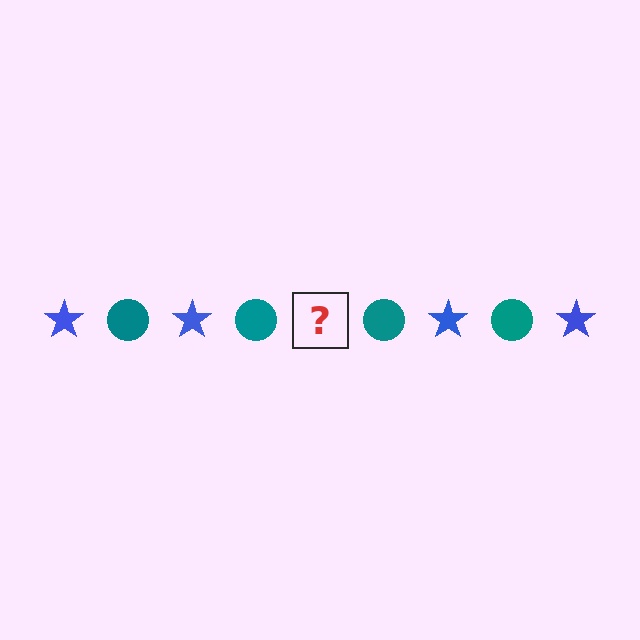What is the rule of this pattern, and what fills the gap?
The rule is that the pattern alternates between blue star and teal circle. The gap should be filled with a blue star.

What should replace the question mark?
The question mark should be replaced with a blue star.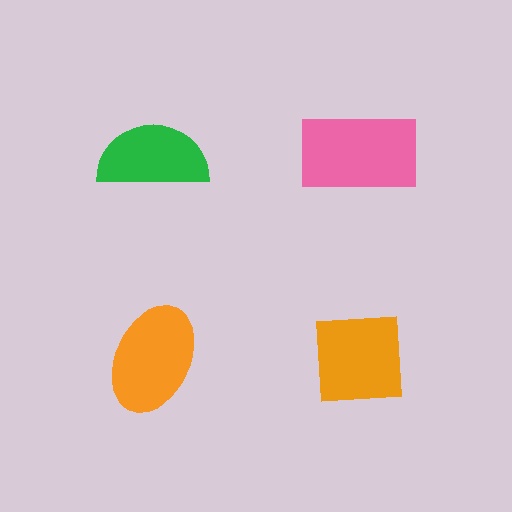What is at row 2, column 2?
An orange square.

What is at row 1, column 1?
A green semicircle.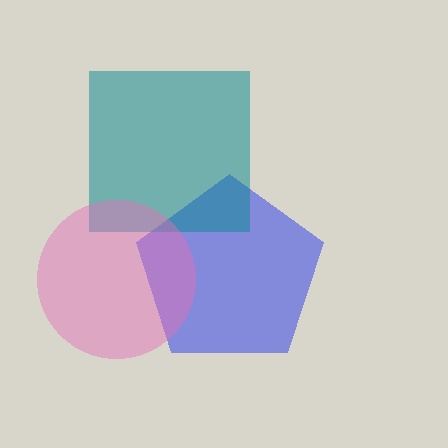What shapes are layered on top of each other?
The layered shapes are: a blue pentagon, a teal square, a pink circle.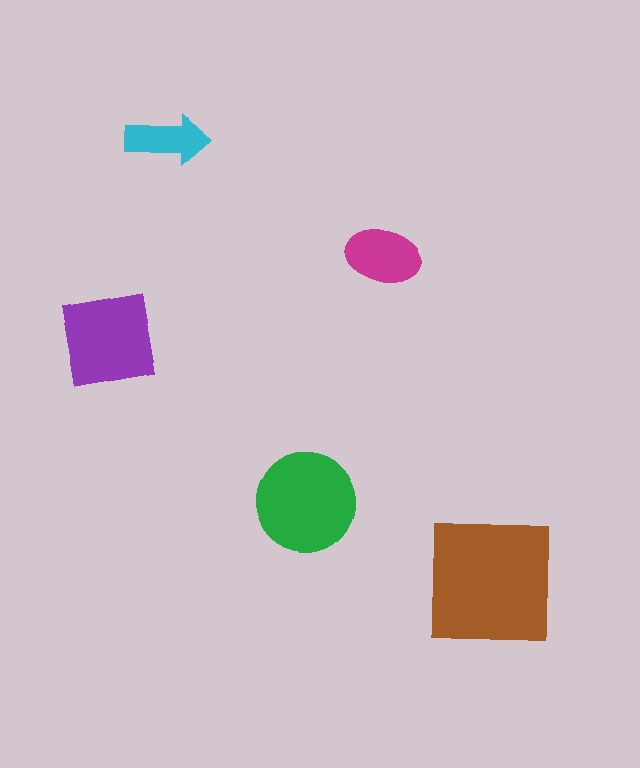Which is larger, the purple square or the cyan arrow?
The purple square.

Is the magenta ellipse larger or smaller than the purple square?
Smaller.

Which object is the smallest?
The cyan arrow.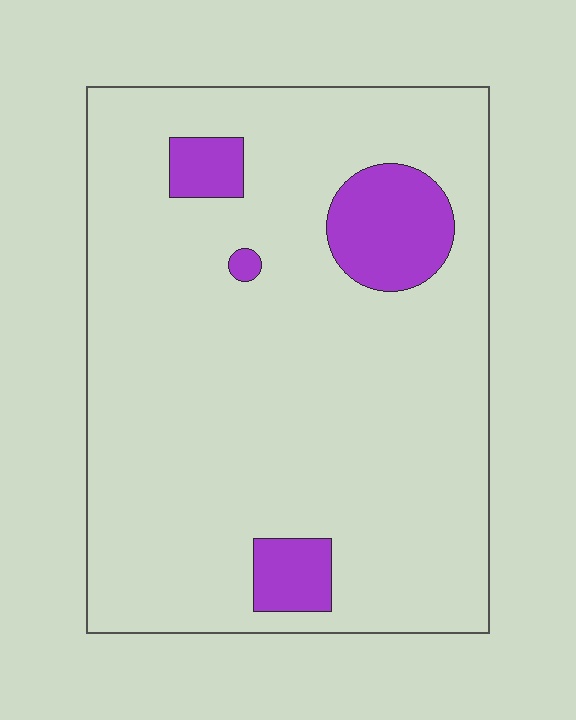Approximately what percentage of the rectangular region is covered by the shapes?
Approximately 10%.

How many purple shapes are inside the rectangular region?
4.